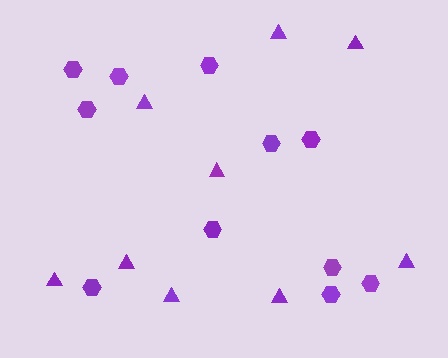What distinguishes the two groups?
There are 2 groups: one group of triangles (9) and one group of hexagons (11).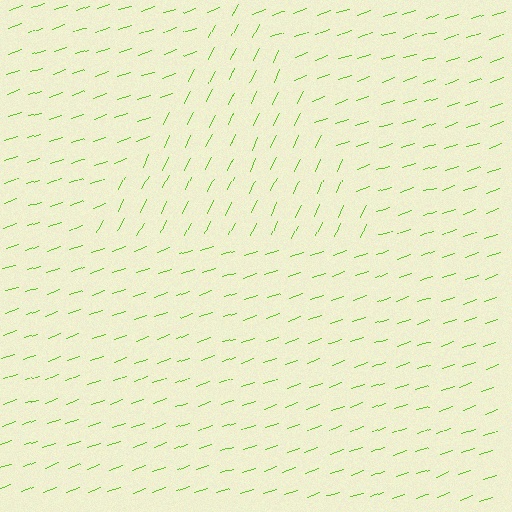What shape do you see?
I see a triangle.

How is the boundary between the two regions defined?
The boundary is defined purely by a change in line orientation (approximately 45 degrees difference). All lines are the same color and thickness.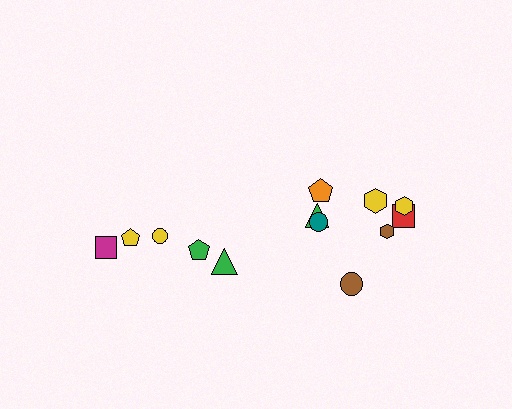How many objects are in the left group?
There are 5 objects.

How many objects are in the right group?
There are 8 objects.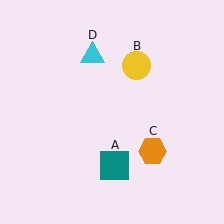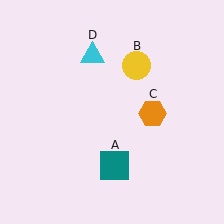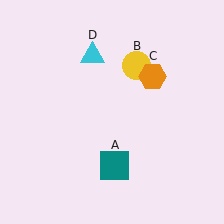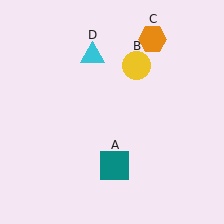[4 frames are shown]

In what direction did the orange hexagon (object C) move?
The orange hexagon (object C) moved up.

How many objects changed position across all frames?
1 object changed position: orange hexagon (object C).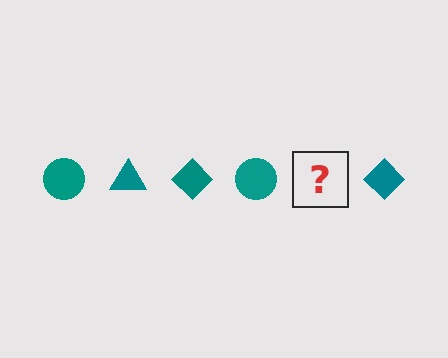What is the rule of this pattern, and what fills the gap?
The rule is that the pattern cycles through circle, triangle, diamond shapes in teal. The gap should be filled with a teal triangle.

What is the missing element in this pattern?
The missing element is a teal triangle.